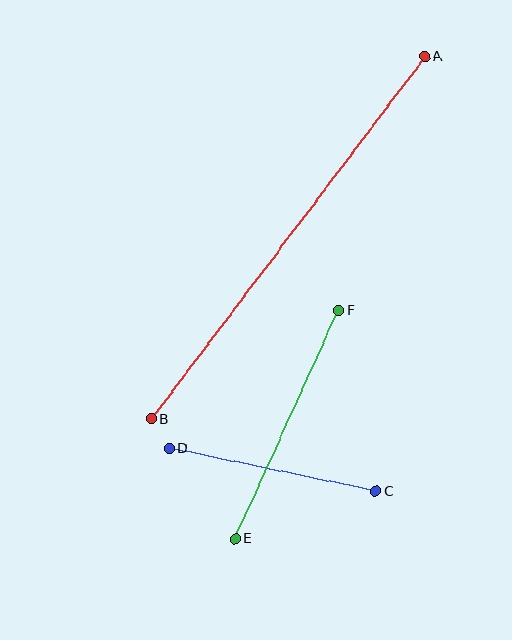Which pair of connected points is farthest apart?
Points A and B are farthest apart.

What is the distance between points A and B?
The distance is approximately 454 pixels.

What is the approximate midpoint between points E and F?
The midpoint is at approximately (287, 425) pixels.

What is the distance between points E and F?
The distance is approximately 251 pixels.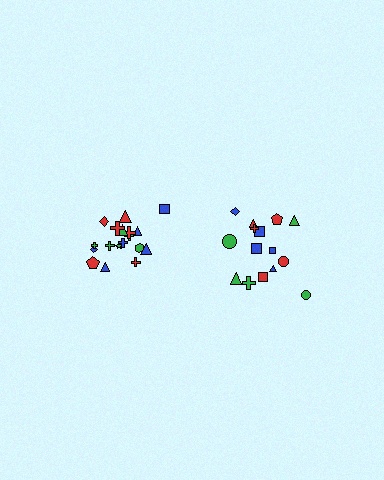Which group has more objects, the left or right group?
The left group.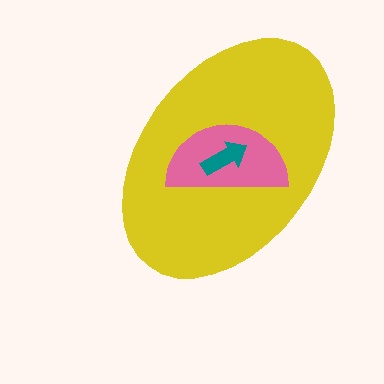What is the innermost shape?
The teal arrow.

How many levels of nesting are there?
3.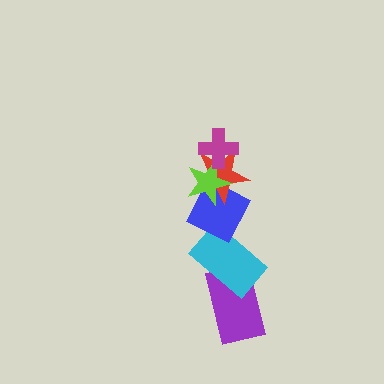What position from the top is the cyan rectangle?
The cyan rectangle is 5th from the top.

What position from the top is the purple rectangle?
The purple rectangle is 6th from the top.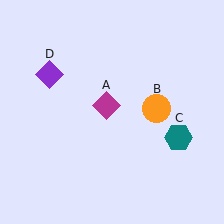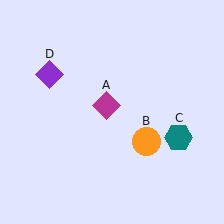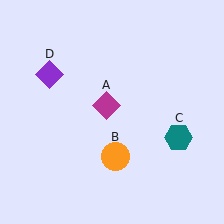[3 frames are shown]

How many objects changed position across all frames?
1 object changed position: orange circle (object B).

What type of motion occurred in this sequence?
The orange circle (object B) rotated clockwise around the center of the scene.